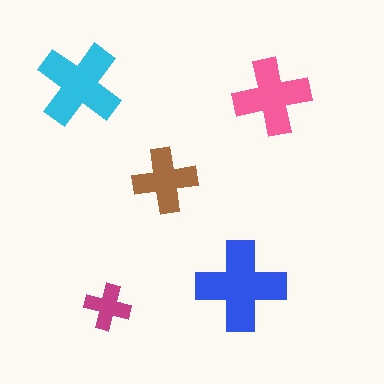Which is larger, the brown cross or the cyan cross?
The cyan one.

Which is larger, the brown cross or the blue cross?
The blue one.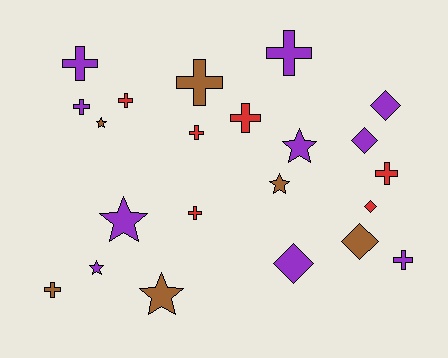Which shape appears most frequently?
Cross, with 11 objects.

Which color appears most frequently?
Purple, with 10 objects.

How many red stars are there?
There are no red stars.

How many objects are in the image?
There are 22 objects.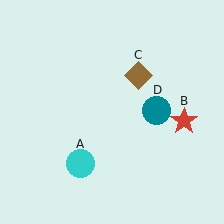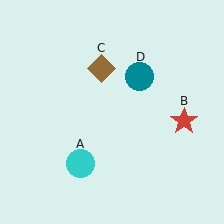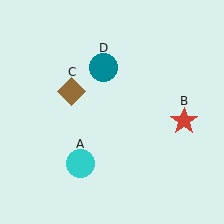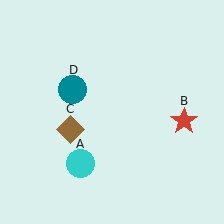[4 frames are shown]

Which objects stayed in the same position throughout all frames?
Cyan circle (object A) and red star (object B) remained stationary.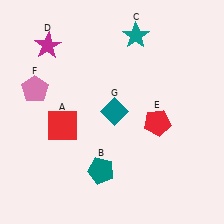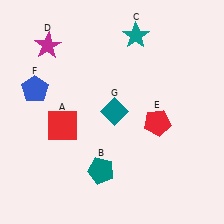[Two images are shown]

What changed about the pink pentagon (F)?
In Image 1, F is pink. In Image 2, it changed to blue.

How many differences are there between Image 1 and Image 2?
There is 1 difference between the two images.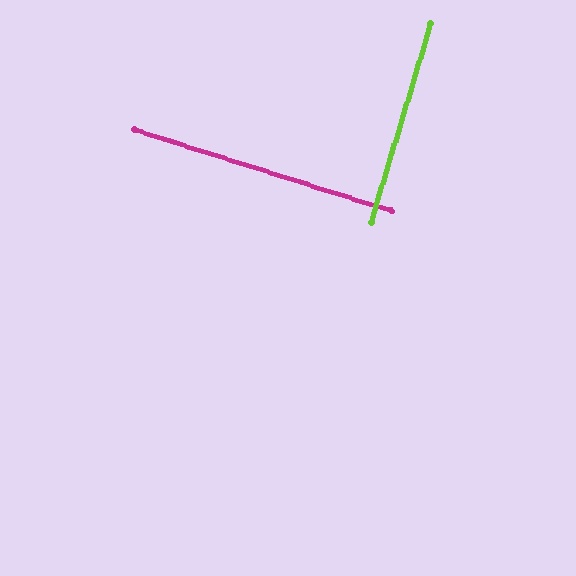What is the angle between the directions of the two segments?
Approximately 89 degrees.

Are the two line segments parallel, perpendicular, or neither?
Perpendicular — they meet at approximately 89°.